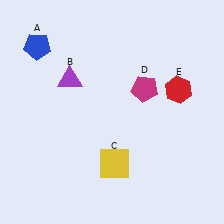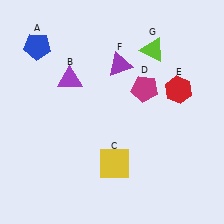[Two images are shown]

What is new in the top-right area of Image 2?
A purple triangle (F) was added in the top-right area of Image 2.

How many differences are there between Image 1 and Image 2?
There are 2 differences between the two images.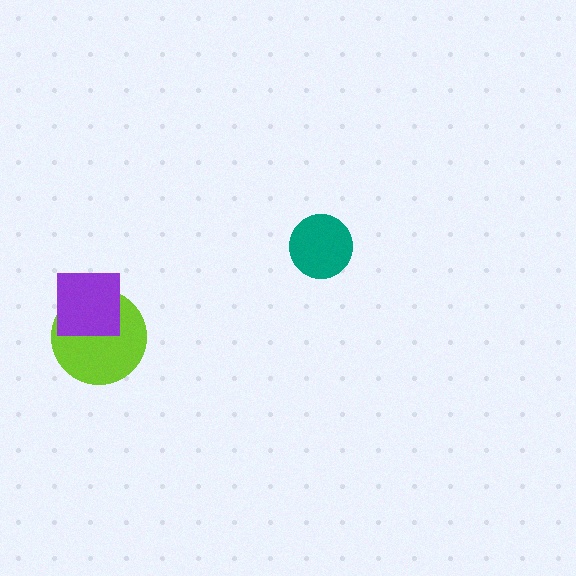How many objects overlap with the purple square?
1 object overlaps with the purple square.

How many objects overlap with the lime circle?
1 object overlaps with the lime circle.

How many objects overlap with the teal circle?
0 objects overlap with the teal circle.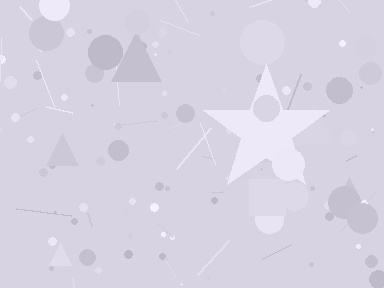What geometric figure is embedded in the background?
A star is embedded in the background.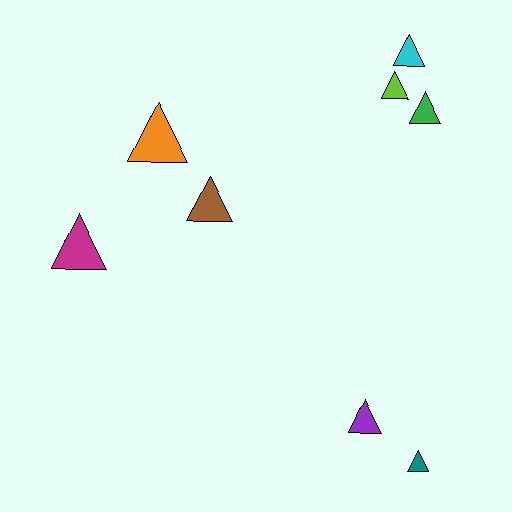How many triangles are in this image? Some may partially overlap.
There are 8 triangles.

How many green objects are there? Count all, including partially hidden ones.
There is 1 green object.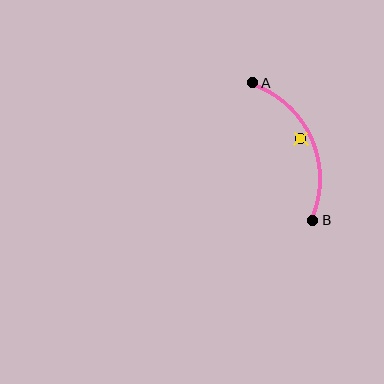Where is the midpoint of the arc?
The arc midpoint is the point on the curve farthest from the straight line joining A and B. It sits to the right of that line.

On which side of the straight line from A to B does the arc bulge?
The arc bulges to the right of the straight line connecting A and B.